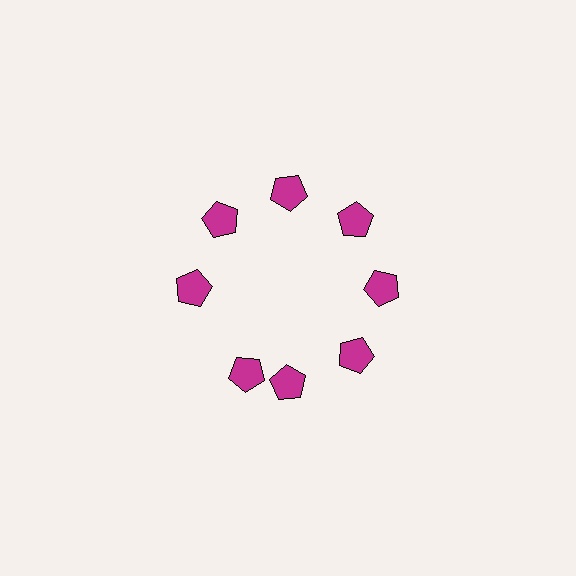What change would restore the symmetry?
The symmetry would be restored by rotating it back into even spacing with its neighbors so that all 8 pentagons sit at equal angles and equal distance from the center.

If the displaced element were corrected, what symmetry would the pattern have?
It would have 8-fold rotational symmetry — the pattern would map onto itself every 45 degrees.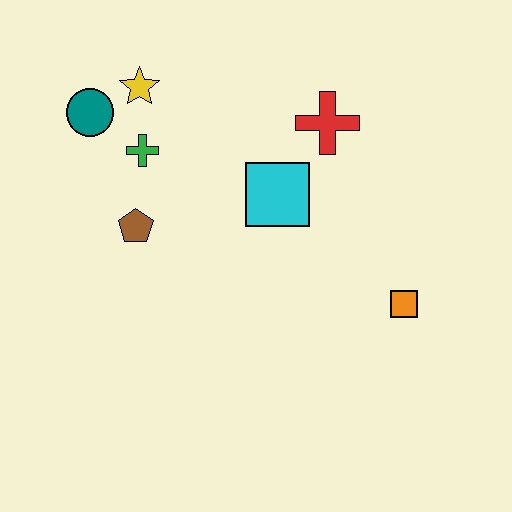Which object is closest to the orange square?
The cyan square is closest to the orange square.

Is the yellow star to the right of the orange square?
No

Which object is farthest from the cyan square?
The teal circle is farthest from the cyan square.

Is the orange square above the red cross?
No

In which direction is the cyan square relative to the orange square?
The cyan square is to the left of the orange square.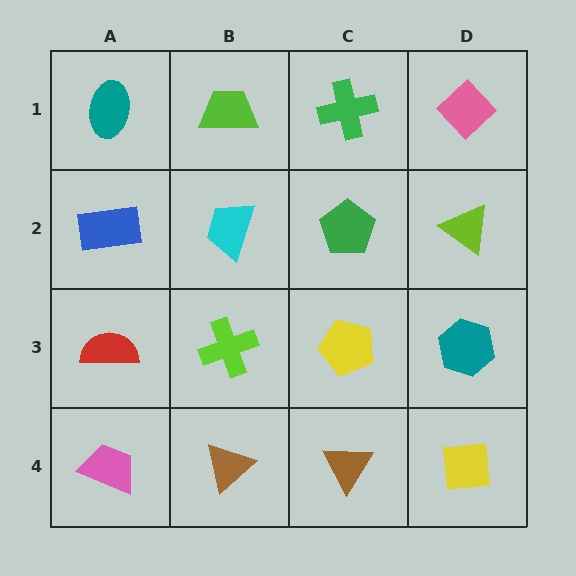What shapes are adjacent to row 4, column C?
A yellow pentagon (row 3, column C), a brown triangle (row 4, column B), a yellow square (row 4, column D).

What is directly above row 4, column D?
A teal hexagon.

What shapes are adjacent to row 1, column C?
A green pentagon (row 2, column C), a lime trapezoid (row 1, column B), a pink diamond (row 1, column D).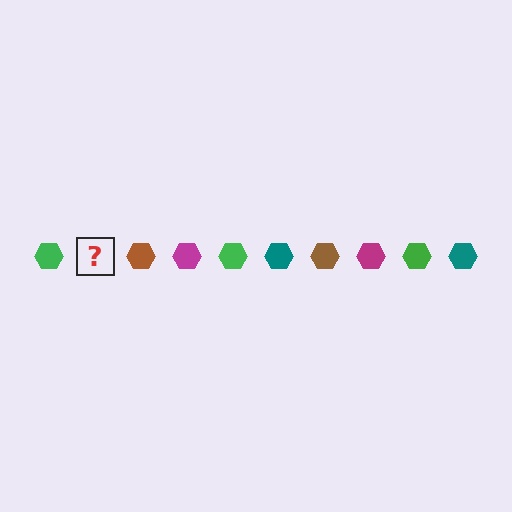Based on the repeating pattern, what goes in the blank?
The blank should be a teal hexagon.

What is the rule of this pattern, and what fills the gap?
The rule is that the pattern cycles through green, teal, brown, magenta hexagons. The gap should be filled with a teal hexagon.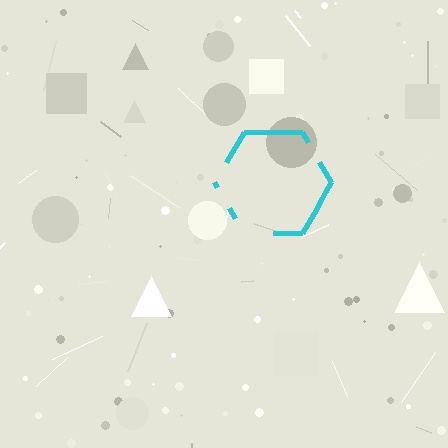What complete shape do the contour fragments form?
The contour fragments form a hexagon.